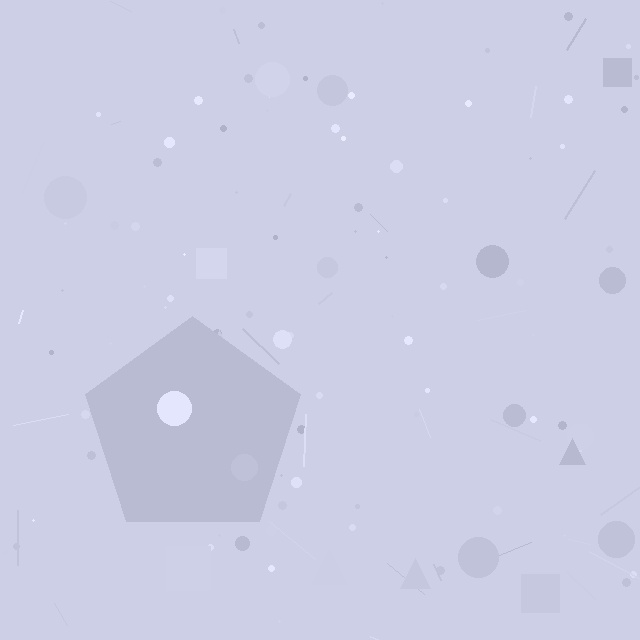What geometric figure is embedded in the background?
A pentagon is embedded in the background.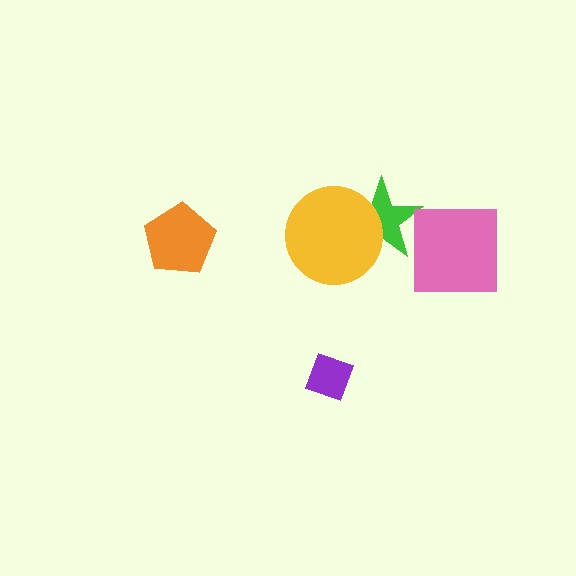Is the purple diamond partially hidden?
No, no other shape covers it.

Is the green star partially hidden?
Yes, it is partially covered by another shape.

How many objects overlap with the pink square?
0 objects overlap with the pink square.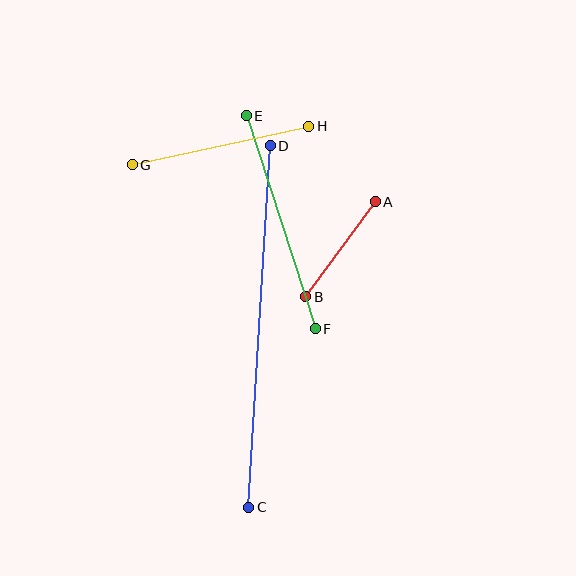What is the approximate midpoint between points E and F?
The midpoint is at approximately (281, 222) pixels.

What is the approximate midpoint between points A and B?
The midpoint is at approximately (340, 249) pixels.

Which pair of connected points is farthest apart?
Points C and D are farthest apart.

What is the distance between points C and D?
The distance is approximately 362 pixels.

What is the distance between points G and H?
The distance is approximately 181 pixels.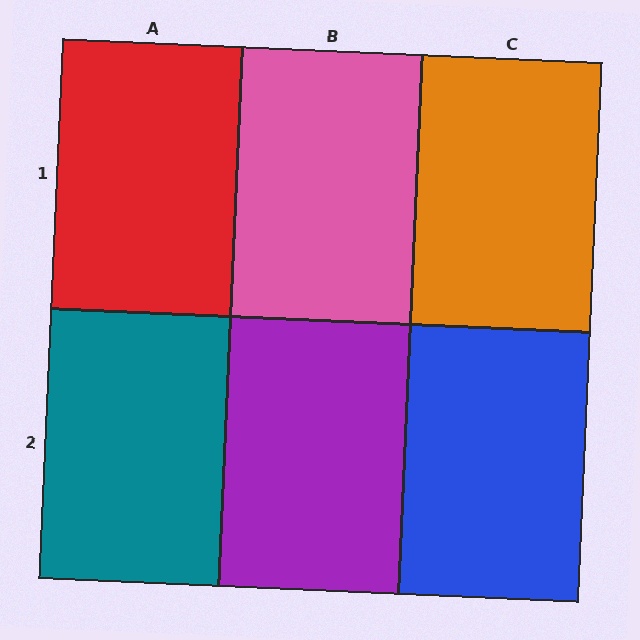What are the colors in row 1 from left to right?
Red, pink, orange.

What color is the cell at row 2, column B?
Purple.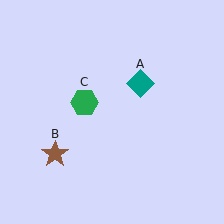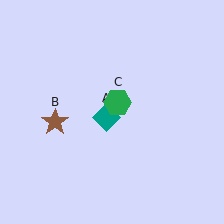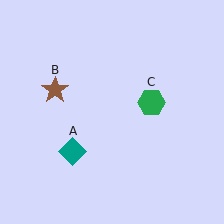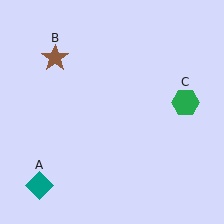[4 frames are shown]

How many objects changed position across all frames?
3 objects changed position: teal diamond (object A), brown star (object B), green hexagon (object C).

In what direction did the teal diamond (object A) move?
The teal diamond (object A) moved down and to the left.